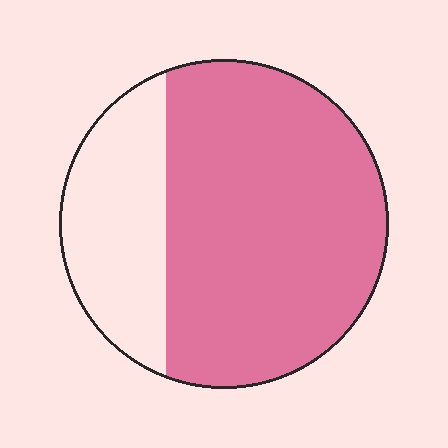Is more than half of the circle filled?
Yes.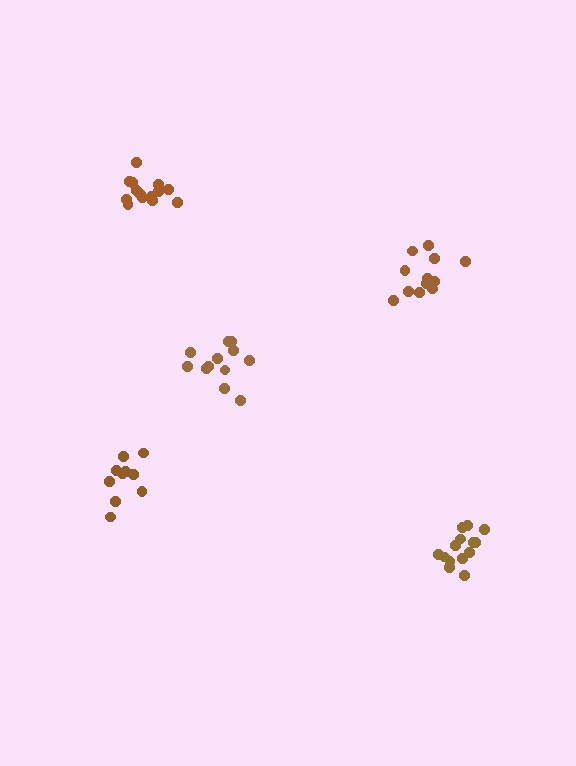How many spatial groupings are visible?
There are 5 spatial groupings.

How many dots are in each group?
Group 1: 10 dots, Group 2: 14 dots, Group 3: 12 dots, Group 4: 14 dots, Group 5: 12 dots (62 total).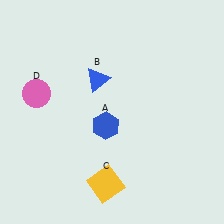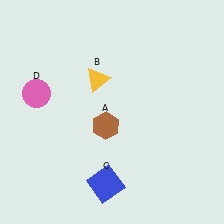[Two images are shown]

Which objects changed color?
A changed from blue to brown. B changed from blue to yellow. C changed from yellow to blue.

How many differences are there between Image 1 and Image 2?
There are 3 differences between the two images.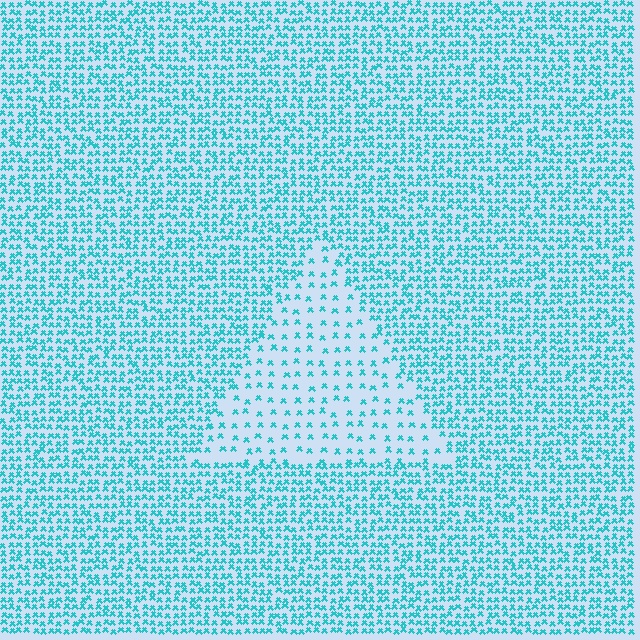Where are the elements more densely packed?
The elements are more densely packed outside the triangle boundary.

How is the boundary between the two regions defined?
The boundary is defined by a change in element density (approximately 2.6x ratio). All elements are the same color, size, and shape.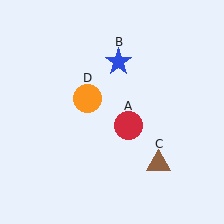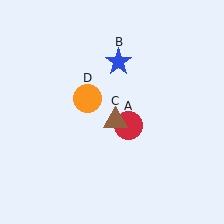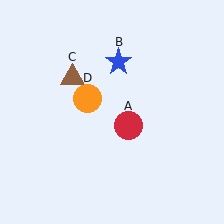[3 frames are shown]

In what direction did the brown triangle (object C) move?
The brown triangle (object C) moved up and to the left.